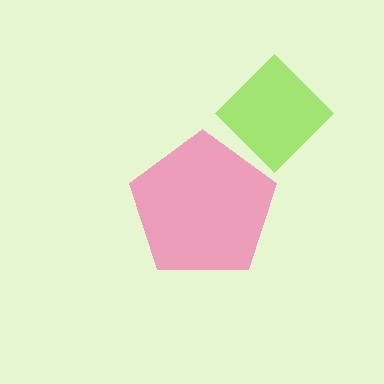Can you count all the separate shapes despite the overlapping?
Yes, there are 2 separate shapes.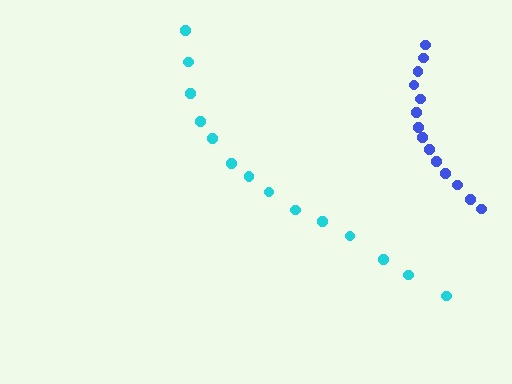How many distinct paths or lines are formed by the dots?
There are 2 distinct paths.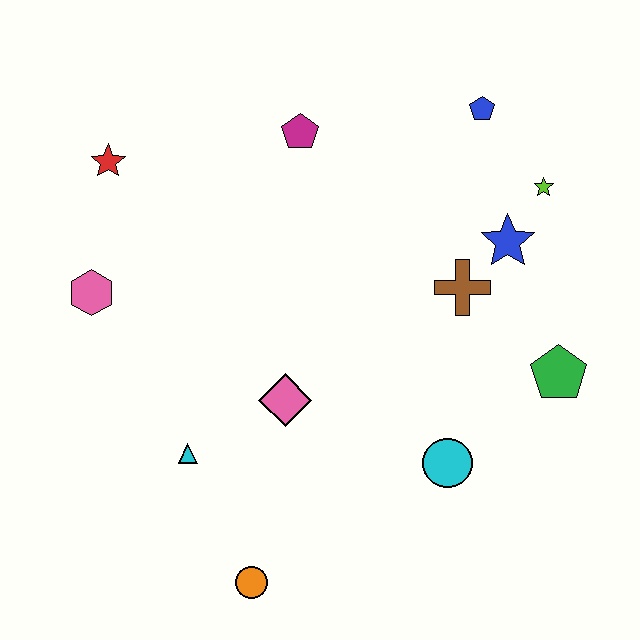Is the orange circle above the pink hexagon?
No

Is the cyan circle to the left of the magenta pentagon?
No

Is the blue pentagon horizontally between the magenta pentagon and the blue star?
Yes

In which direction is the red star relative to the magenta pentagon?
The red star is to the left of the magenta pentagon.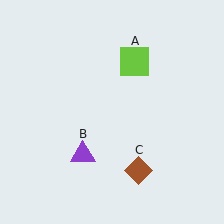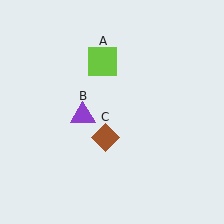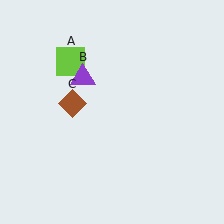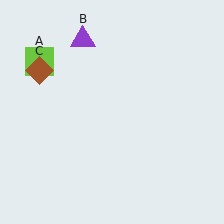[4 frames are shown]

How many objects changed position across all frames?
3 objects changed position: lime square (object A), purple triangle (object B), brown diamond (object C).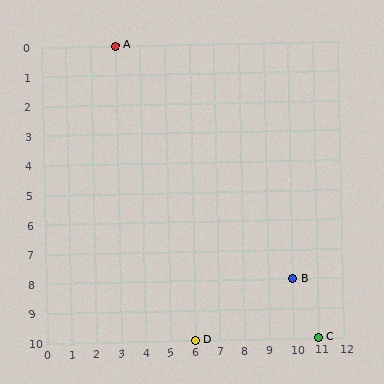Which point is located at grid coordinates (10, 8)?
Point B is at (10, 8).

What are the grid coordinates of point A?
Point A is at grid coordinates (3, 0).